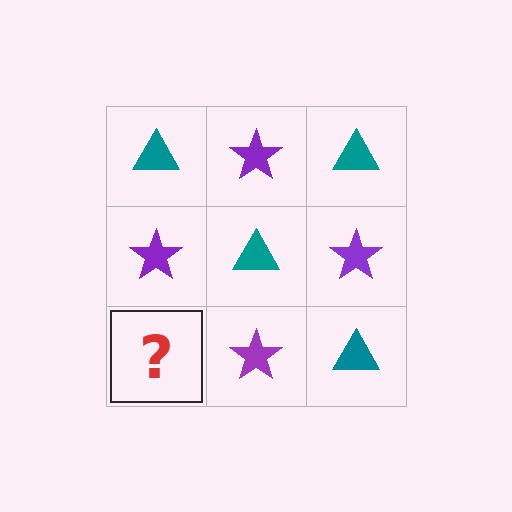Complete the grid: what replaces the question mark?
The question mark should be replaced with a teal triangle.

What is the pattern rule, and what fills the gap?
The rule is that it alternates teal triangle and purple star in a checkerboard pattern. The gap should be filled with a teal triangle.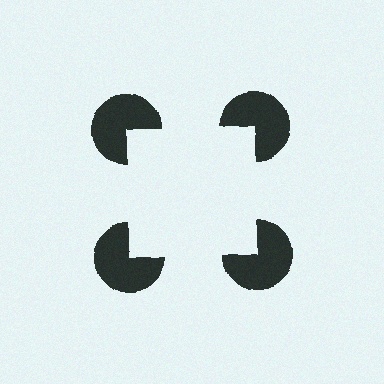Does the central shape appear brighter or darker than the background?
It typically appears slightly brighter than the background, even though no actual brightness change is drawn.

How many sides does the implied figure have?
4 sides.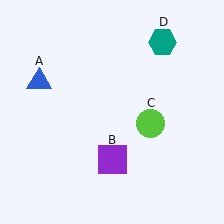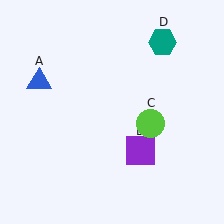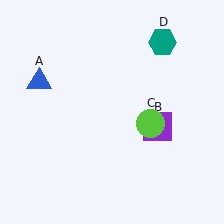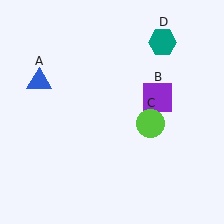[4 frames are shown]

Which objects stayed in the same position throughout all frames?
Blue triangle (object A) and lime circle (object C) and teal hexagon (object D) remained stationary.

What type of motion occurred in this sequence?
The purple square (object B) rotated counterclockwise around the center of the scene.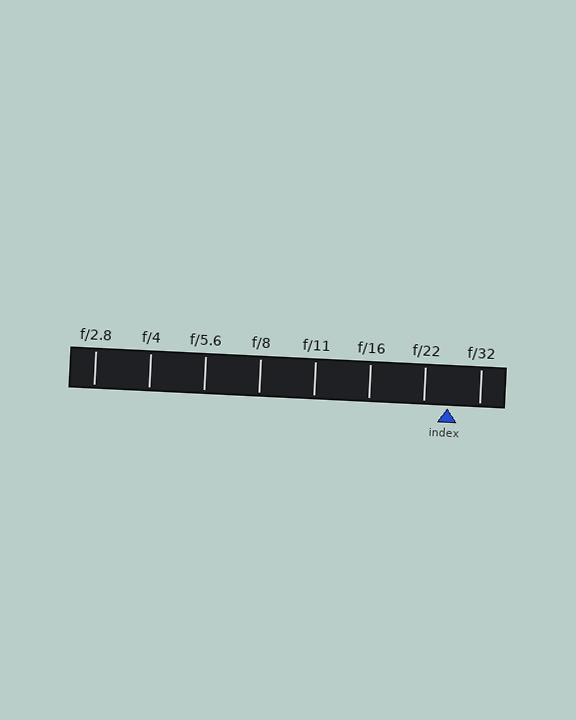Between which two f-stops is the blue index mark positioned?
The index mark is between f/22 and f/32.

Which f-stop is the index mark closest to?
The index mark is closest to f/22.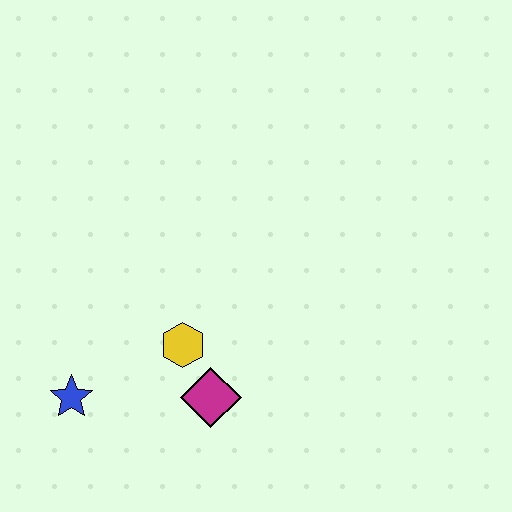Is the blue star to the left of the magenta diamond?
Yes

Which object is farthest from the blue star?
The magenta diamond is farthest from the blue star.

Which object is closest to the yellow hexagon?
The magenta diamond is closest to the yellow hexagon.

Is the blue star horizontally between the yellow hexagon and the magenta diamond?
No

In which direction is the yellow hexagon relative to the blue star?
The yellow hexagon is to the right of the blue star.